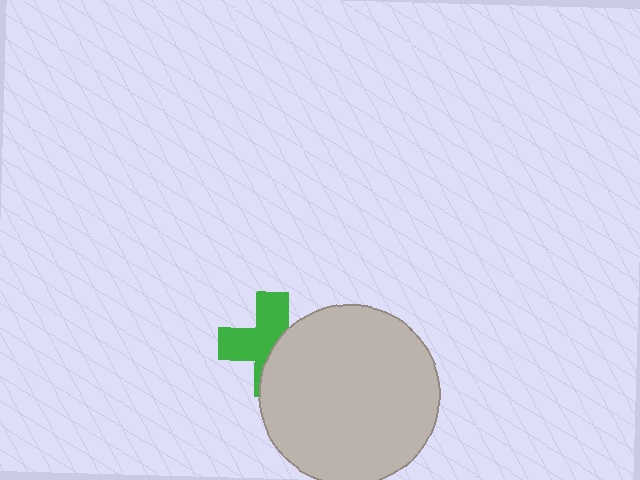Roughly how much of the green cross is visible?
About half of it is visible (roughly 56%).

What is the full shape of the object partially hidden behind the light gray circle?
The partially hidden object is a green cross.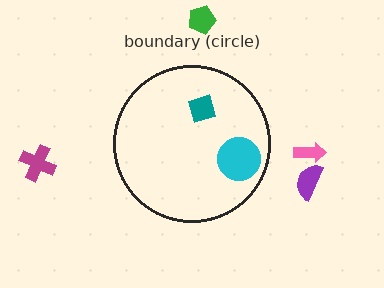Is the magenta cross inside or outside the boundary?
Outside.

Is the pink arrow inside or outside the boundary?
Outside.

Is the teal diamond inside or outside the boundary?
Inside.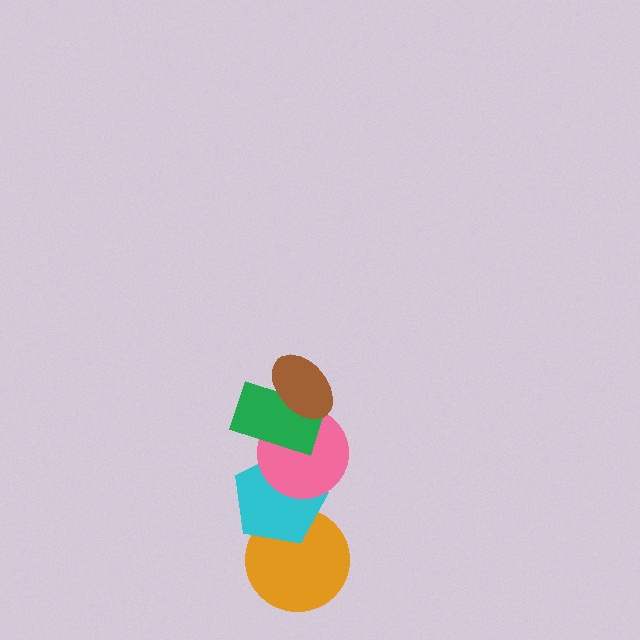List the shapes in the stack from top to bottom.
From top to bottom: the brown ellipse, the green rectangle, the pink circle, the cyan pentagon, the orange circle.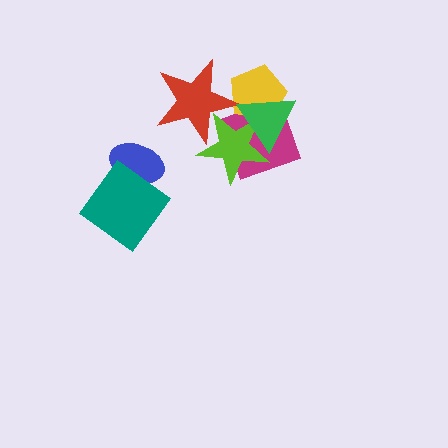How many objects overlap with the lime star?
4 objects overlap with the lime star.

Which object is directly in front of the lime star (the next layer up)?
The yellow pentagon is directly in front of the lime star.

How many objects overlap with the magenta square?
3 objects overlap with the magenta square.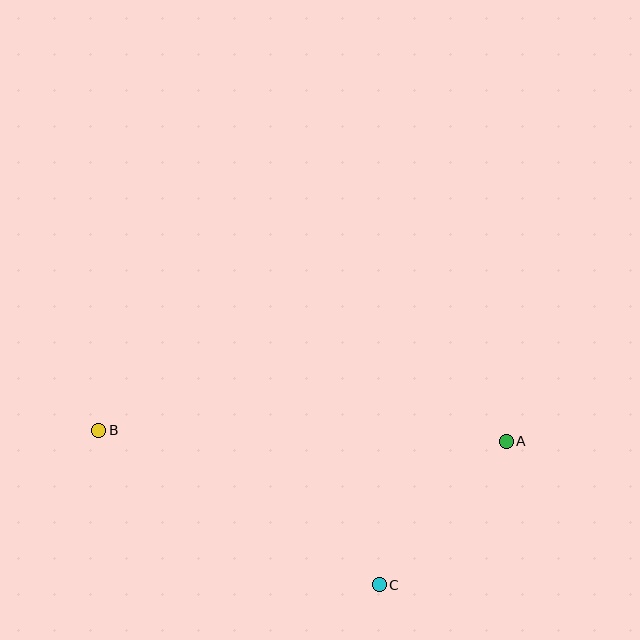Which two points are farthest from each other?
Points A and B are farthest from each other.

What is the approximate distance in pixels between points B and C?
The distance between B and C is approximately 320 pixels.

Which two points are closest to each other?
Points A and C are closest to each other.